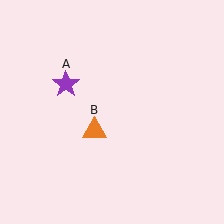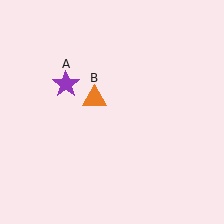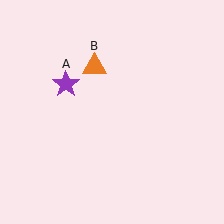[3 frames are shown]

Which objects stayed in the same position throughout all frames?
Purple star (object A) remained stationary.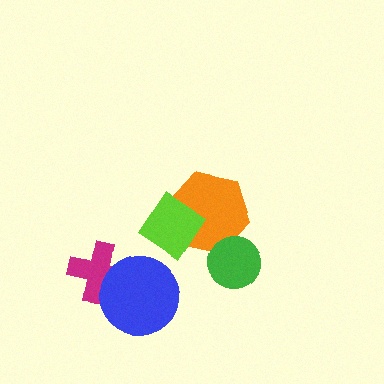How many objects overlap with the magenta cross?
1 object overlaps with the magenta cross.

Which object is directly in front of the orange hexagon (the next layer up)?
The lime diamond is directly in front of the orange hexagon.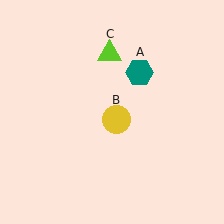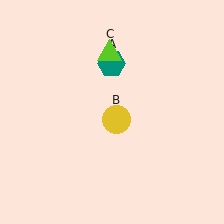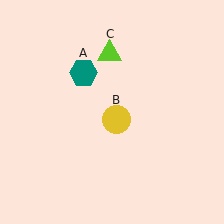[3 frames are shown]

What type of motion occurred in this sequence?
The teal hexagon (object A) rotated counterclockwise around the center of the scene.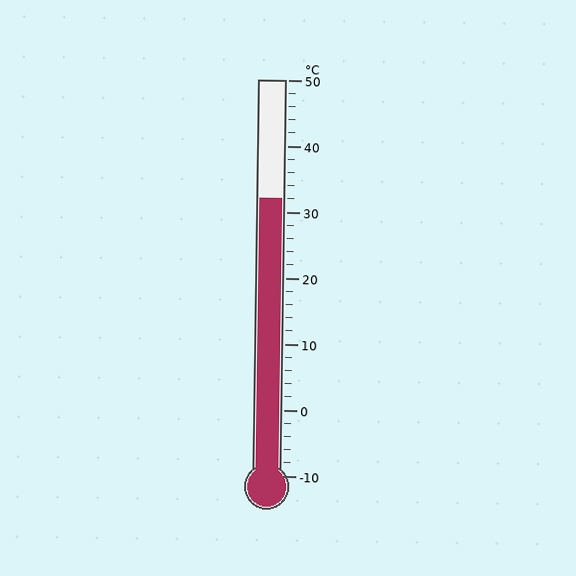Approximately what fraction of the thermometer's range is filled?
The thermometer is filled to approximately 70% of its range.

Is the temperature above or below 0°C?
The temperature is above 0°C.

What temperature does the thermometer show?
The thermometer shows approximately 32°C.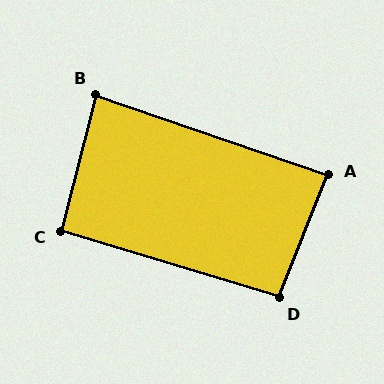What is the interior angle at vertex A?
Approximately 87 degrees (approximately right).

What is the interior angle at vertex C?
Approximately 93 degrees (approximately right).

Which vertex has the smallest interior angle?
B, at approximately 85 degrees.